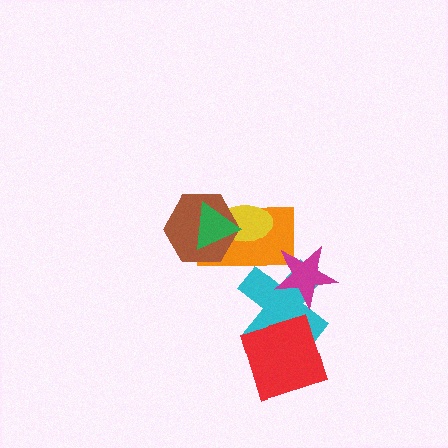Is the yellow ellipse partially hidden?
Yes, it is partially covered by another shape.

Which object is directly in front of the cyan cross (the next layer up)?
The magenta star is directly in front of the cyan cross.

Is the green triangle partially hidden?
No, no other shape covers it.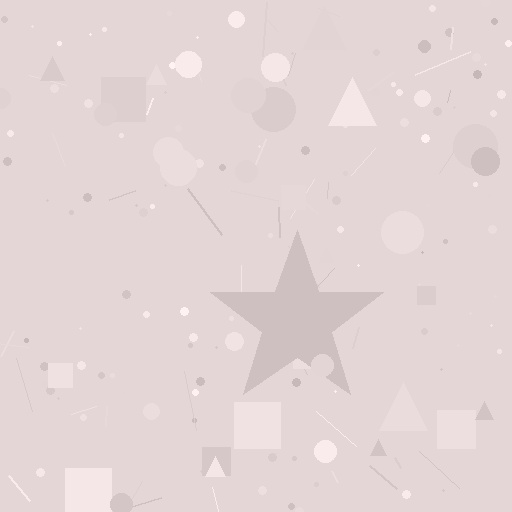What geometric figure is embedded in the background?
A star is embedded in the background.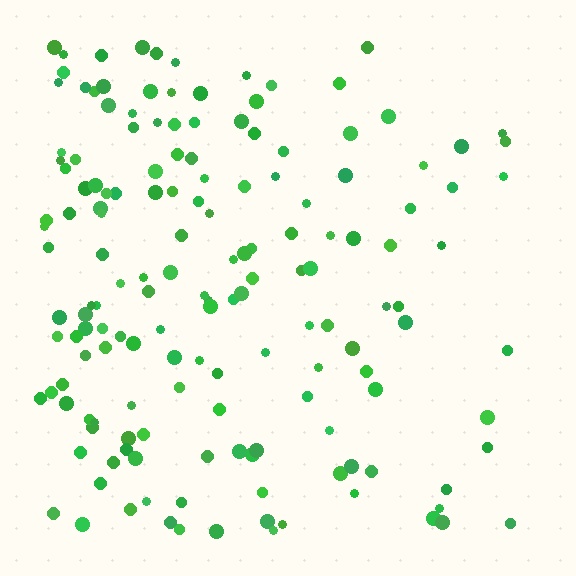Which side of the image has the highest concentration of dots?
The left.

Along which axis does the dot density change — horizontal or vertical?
Horizontal.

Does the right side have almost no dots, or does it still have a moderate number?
Still a moderate number, just noticeably fewer than the left.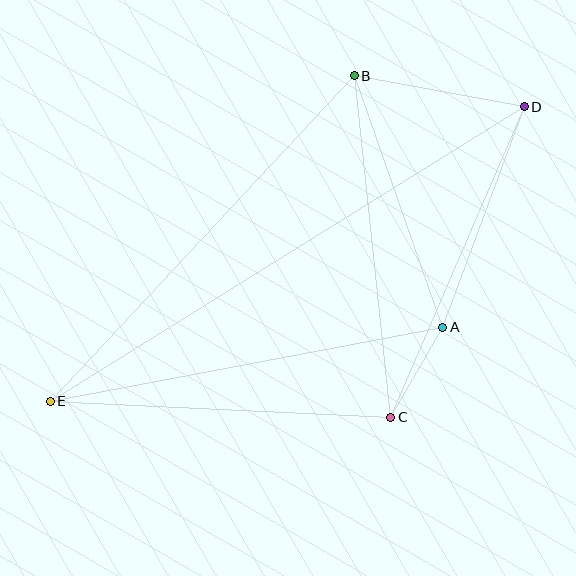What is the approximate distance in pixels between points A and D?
The distance between A and D is approximately 235 pixels.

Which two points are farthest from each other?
Points D and E are farthest from each other.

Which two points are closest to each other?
Points A and C are closest to each other.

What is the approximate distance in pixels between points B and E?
The distance between B and E is approximately 445 pixels.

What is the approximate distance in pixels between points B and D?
The distance between B and D is approximately 173 pixels.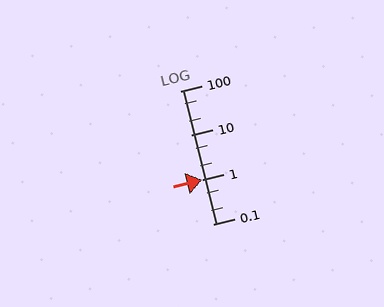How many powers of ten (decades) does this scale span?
The scale spans 3 decades, from 0.1 to 100.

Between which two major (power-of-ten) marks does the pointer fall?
The pointer is between 0.1 and 1.